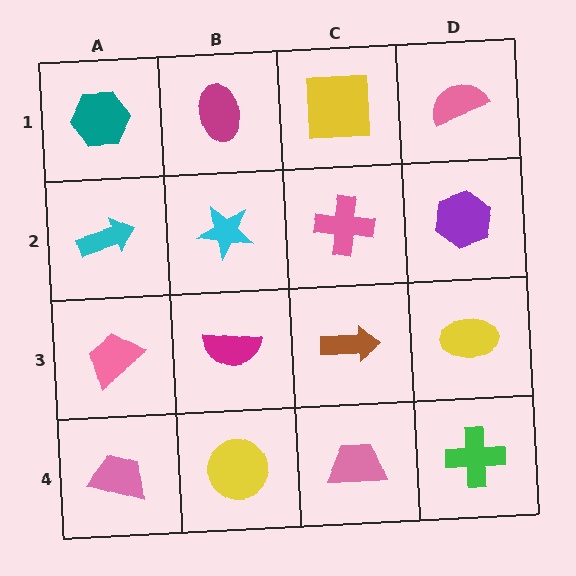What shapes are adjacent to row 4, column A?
A pink trapezoid (row 3, column A), a yellow circle (row 4, column B).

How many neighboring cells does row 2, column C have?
4.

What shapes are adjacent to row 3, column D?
A purple hexagon (row 2, column D), a green cross (row 4, column D), a brown arrow (row 3, column C).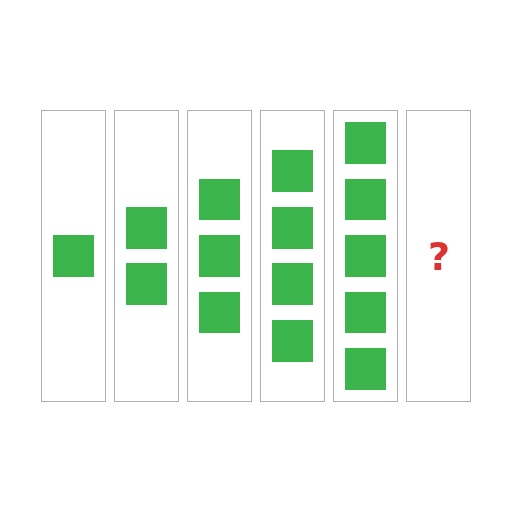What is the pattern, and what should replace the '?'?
The pattern is that each step adds one more square. The '?' should be 6 squares.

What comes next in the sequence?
The next element should be 6 squares.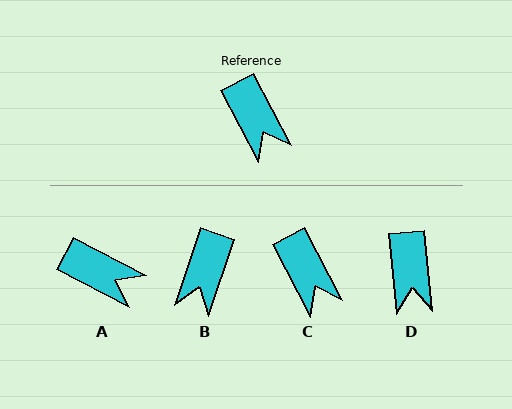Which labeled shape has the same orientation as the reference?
C.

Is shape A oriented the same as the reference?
No, it is off by about 35 degrees.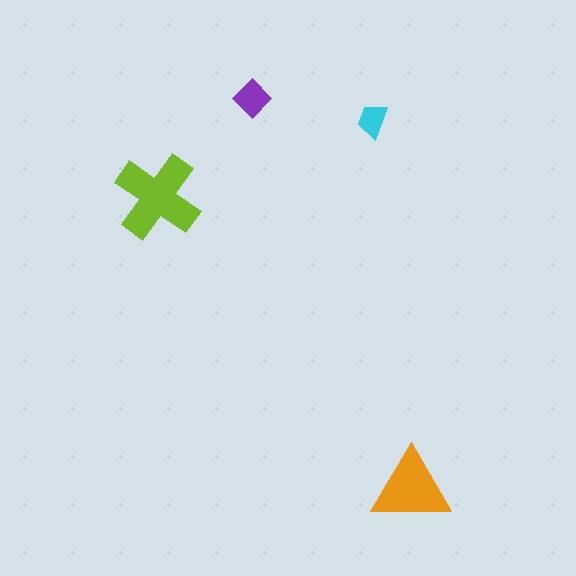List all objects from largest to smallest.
The lime cross, the orange triangle, the purple diamond, the cyan trapezoid.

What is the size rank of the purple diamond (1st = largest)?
3rd.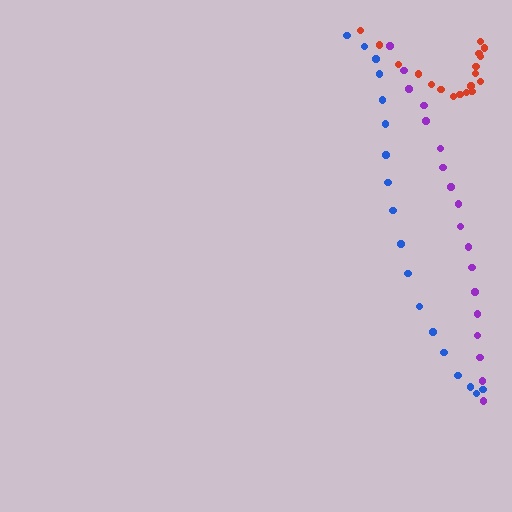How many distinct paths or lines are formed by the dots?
There are 3 distinct paths.